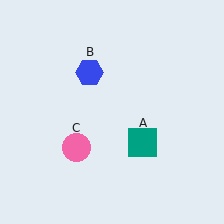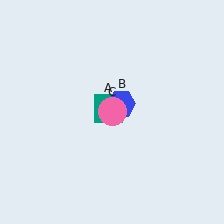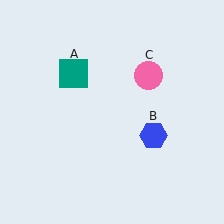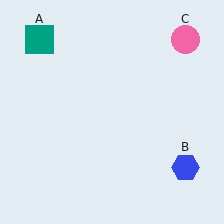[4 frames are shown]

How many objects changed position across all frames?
3 objects changed position: teal square (object A), blue hexagon (object B), pink circle (object C).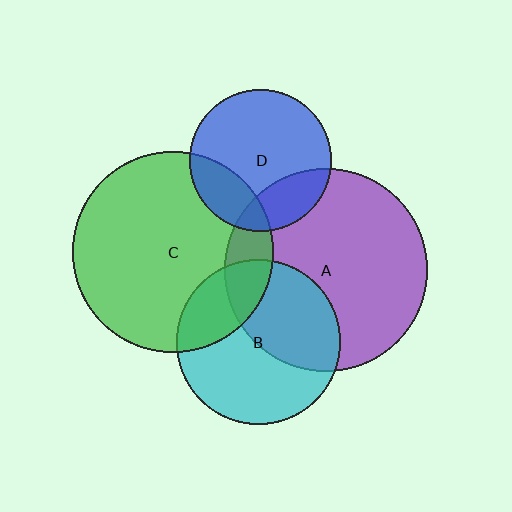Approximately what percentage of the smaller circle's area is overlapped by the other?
Approximately 20%.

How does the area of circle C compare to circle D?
Approximately 2.0 times.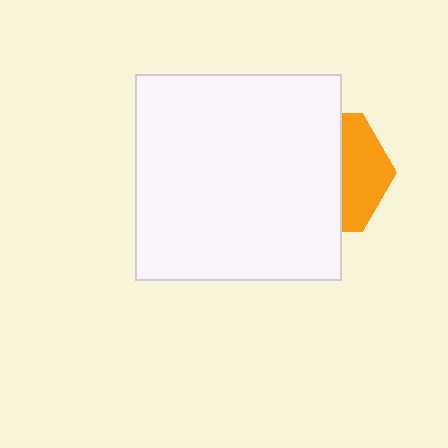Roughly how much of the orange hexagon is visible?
A small part of it is visible (roughly 38%).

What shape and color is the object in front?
The object in front is a white square.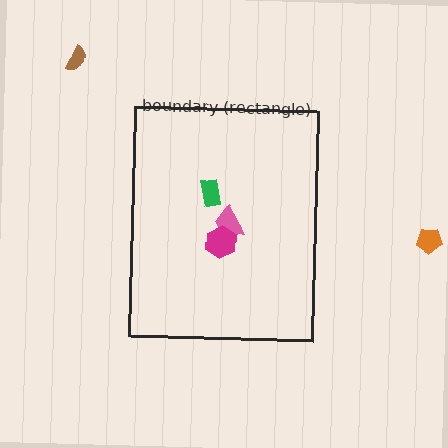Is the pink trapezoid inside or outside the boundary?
Inside.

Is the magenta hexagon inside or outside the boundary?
Inside.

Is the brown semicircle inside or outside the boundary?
Outside.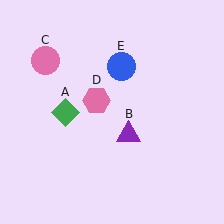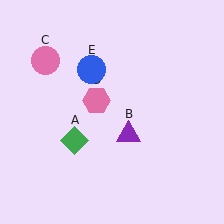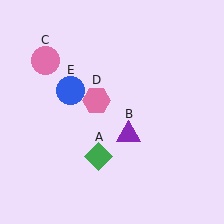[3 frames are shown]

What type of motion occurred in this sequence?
The green diamond (object A), blue circle (object E) rotated counterclockwise around the center of the scene.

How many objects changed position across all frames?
2 objects changed position: green diamond (object A), blue circle (object E).